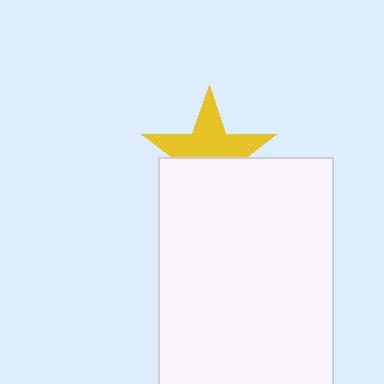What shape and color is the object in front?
The object in front is a white rectangle.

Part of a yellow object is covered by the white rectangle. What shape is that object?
It is a star.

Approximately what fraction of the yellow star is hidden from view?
Roughly 44% of the yellow star is hidden behind the white rectangle.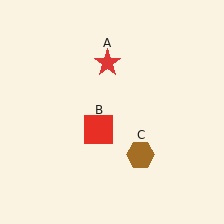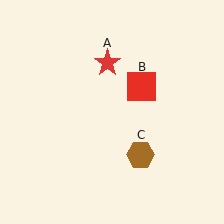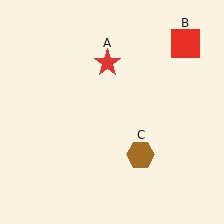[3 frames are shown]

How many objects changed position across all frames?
1 object changed position: red square (object B).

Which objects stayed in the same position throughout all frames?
Red star (object A) and brown hexagon (object C) remained stationary.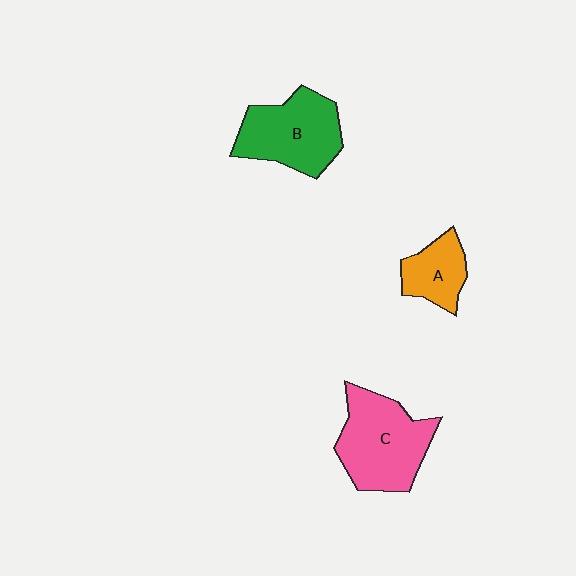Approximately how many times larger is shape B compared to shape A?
Approximately 1.8 times.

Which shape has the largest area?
Shape C (pink).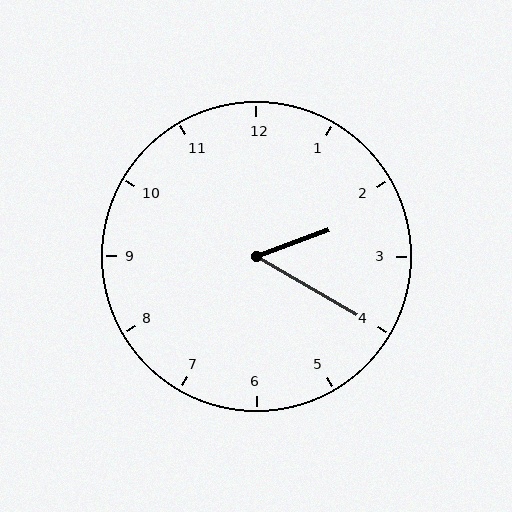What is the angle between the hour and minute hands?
Approximately 50 degrees.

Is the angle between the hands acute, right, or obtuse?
It is acute.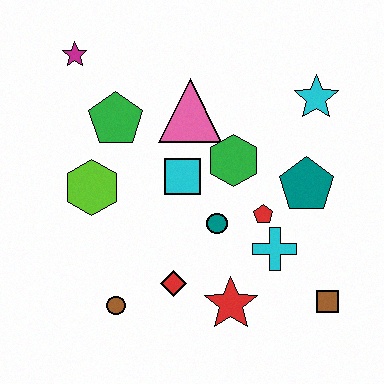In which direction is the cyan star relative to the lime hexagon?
The cyan star is to the right of the lime hexagon.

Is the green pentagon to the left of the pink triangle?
Yes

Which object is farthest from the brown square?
The magenta star is farthest from the brown square.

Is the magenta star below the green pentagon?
No